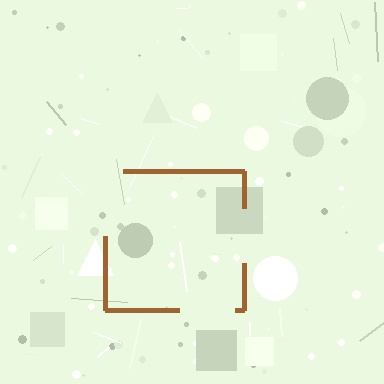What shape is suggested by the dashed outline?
The dashed outline suggests a square.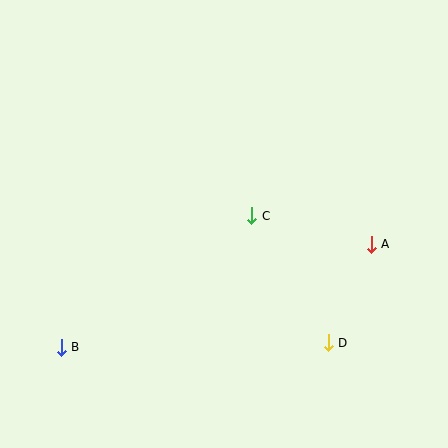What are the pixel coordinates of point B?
Point B is at (61, 347).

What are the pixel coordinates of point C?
Point C is at (252, 216).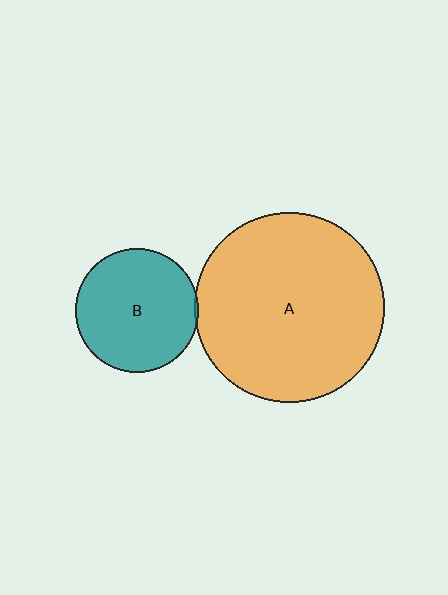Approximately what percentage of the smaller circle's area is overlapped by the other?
Approximately 5%.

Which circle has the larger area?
Circle A (orange).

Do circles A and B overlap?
Yes.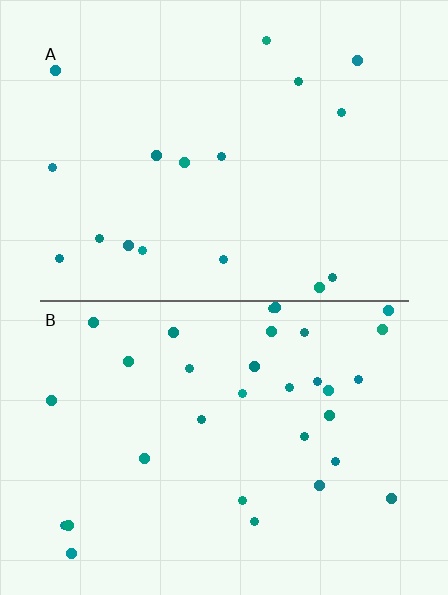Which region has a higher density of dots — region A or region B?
B (the bottom).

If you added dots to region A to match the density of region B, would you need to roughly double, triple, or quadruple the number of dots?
Approximately double.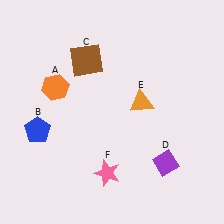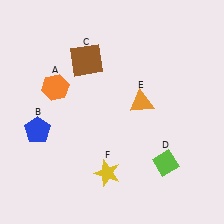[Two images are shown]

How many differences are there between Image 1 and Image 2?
There are 2 differences between the two images.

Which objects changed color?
D changed from purple to lime. F changed from pink to yellow.